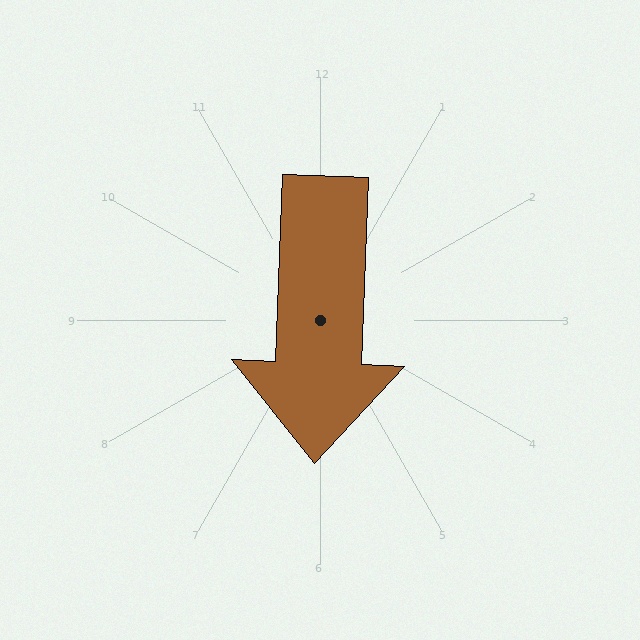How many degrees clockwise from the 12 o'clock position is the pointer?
Approximately 182 degrees.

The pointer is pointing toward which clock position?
Roughly 6 o'clock.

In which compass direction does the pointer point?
South.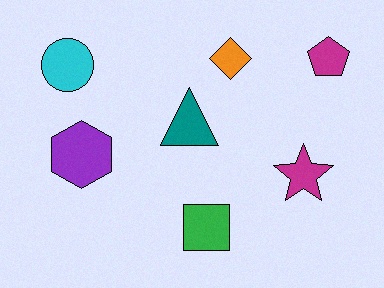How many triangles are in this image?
There is 1 triangle.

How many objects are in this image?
There are 7 objects.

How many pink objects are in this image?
There are no pink objects.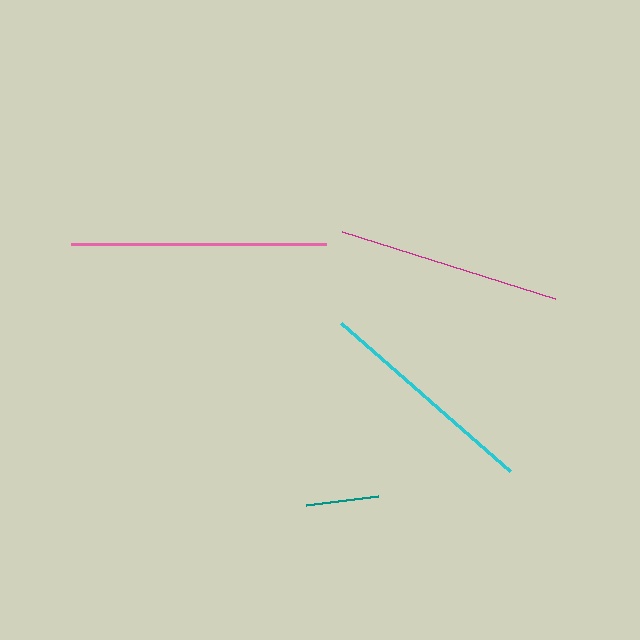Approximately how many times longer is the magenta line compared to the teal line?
The magenta line is approximately 3.1 times the length of the teal line.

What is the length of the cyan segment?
The cyan segment is approximately 224 pixels long.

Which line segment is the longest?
The pink line is the longest at approximately 255 pixels.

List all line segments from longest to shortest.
From longest to shortest: pink, magenta, cyan, teal.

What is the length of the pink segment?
The pink segment is approximately 255 pixels long.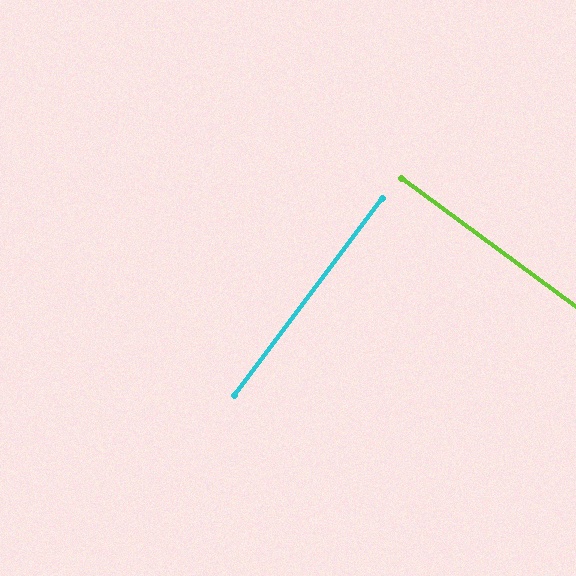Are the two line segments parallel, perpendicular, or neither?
Perpendicular — they meet at approximately 90°.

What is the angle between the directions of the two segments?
Approximately 90 degrees.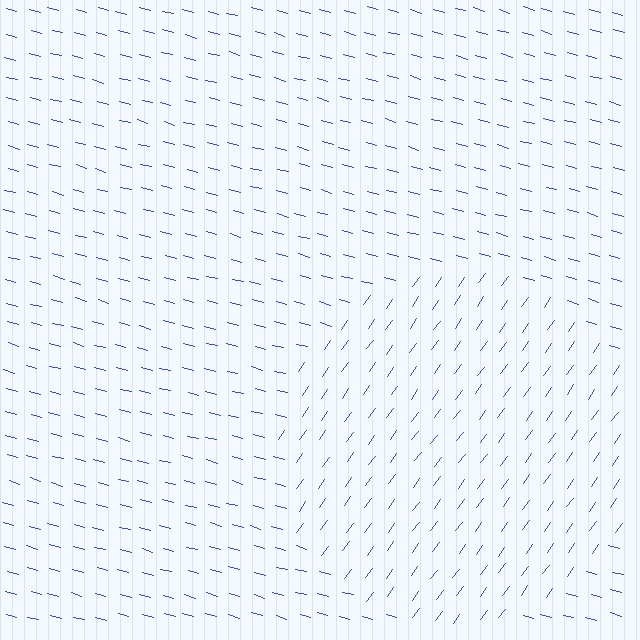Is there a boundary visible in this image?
Yes, there is a texture boundary formed by a change in line orientation.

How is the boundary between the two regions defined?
The boundary is defined purely by a change in line orientation (approximately 69 degrees difference). All lines are the same color and thickness.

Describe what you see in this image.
The image is filled with small blue line segments. A circle region in the image has lines oriented differently from the surrounding lines, creating a visible texture boundary.